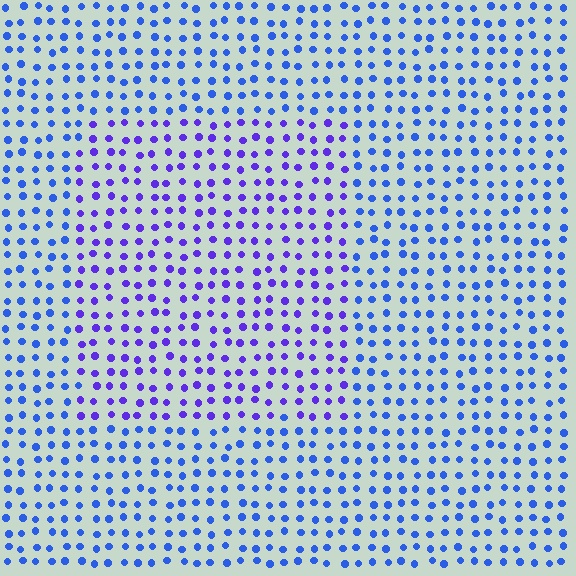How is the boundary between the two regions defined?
The boundary is defined purely by a slight shift in hue (about 33 degrees). Spacing, size, and orientation are identical on both sides.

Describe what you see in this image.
The image is filled with small blue elements in a uniform arrangement. A rectangle-shaped region is visible where the elements are tinted to a slightly different hue, forming a subtle color boundary.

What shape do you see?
I see a rectangle.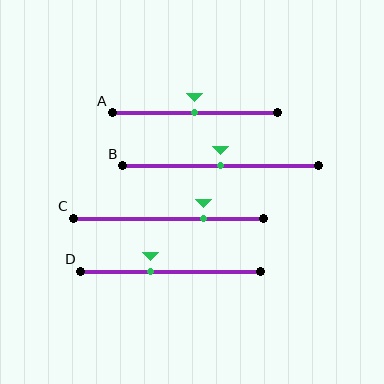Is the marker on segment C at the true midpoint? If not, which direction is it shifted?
No, the marker on segment C is shifted to the right by about 19% of the segment length.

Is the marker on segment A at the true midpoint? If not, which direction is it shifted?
Yes, the marker on segment A is at the true midpoint.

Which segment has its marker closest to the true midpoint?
Segment A has its marker closest to the true midpoint.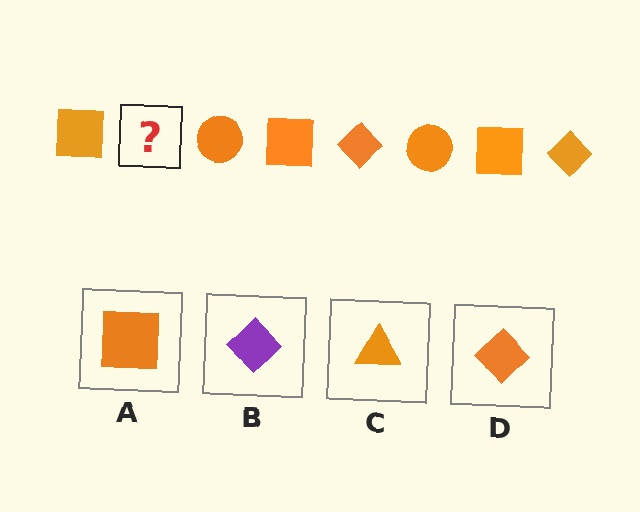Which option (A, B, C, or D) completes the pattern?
D.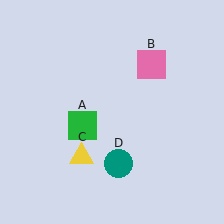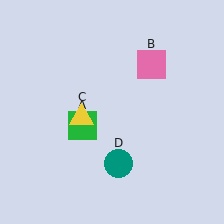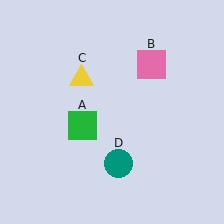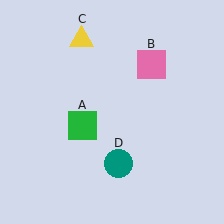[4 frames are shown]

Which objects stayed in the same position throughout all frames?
Green square (object A) and pink square (object B) and teal circle (object D) remained stationary.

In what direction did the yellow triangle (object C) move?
The yellow triangle (object C) moved up.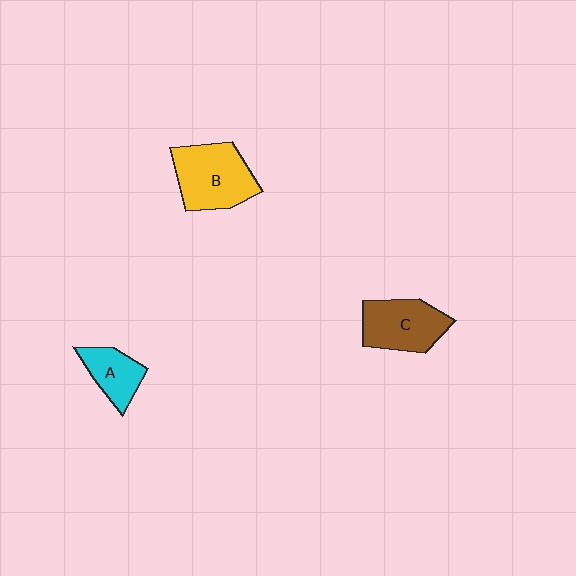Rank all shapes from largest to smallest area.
From largest to smallest: B (yellow), C (brown), A (cyan).